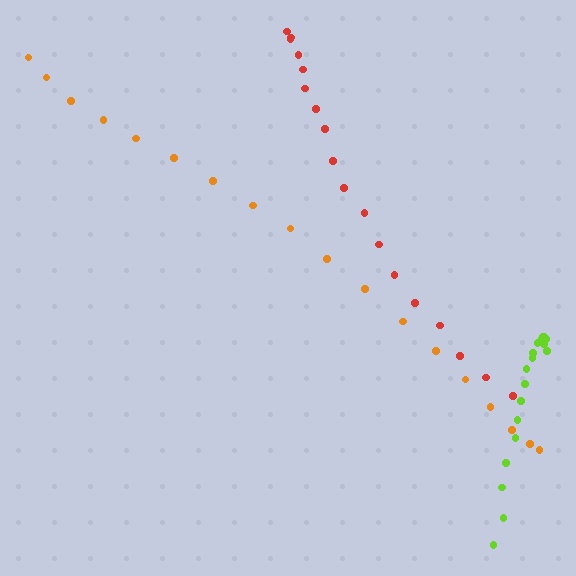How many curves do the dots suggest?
There are 3 distinct paths.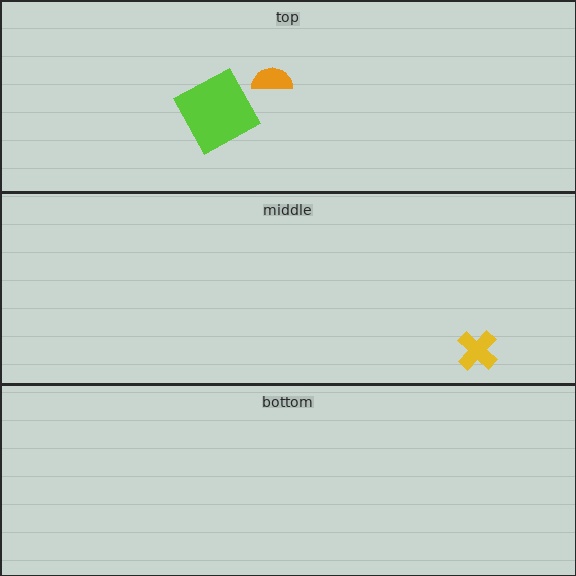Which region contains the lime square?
The top region.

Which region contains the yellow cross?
The middle region.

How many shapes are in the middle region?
1.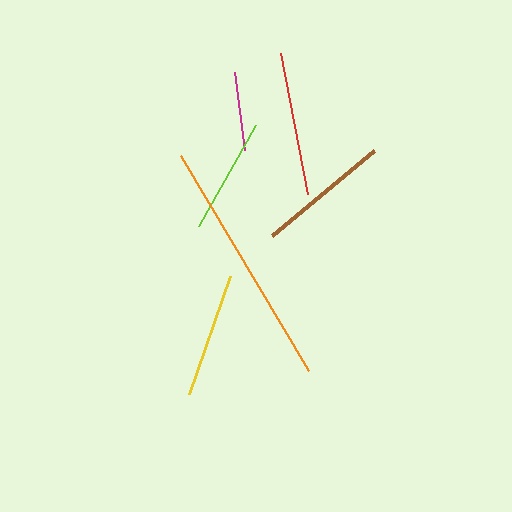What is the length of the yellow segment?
The yellow segment is approximately 125 pixels long.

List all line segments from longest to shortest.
From longest to shortest: orange, red, brown, yellow, lime, magenta.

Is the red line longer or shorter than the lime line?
The red line is longer than the lime line.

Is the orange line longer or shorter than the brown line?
The orange line is longer than the brown line.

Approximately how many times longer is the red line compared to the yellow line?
The red line is approximately 1.1 times the length of the yellow line.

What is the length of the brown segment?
The brown segment is approximately 133 pixels long.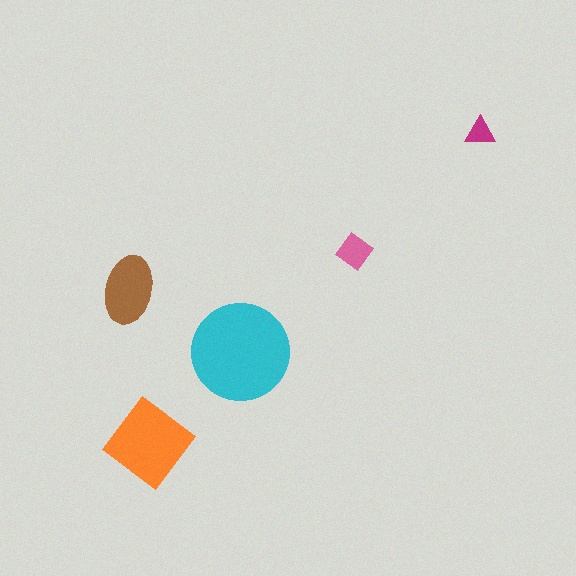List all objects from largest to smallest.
The cyan circle, the orange diamond, the brown ellipse, the pink diamond, the magenta triangle.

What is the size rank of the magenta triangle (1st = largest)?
5th.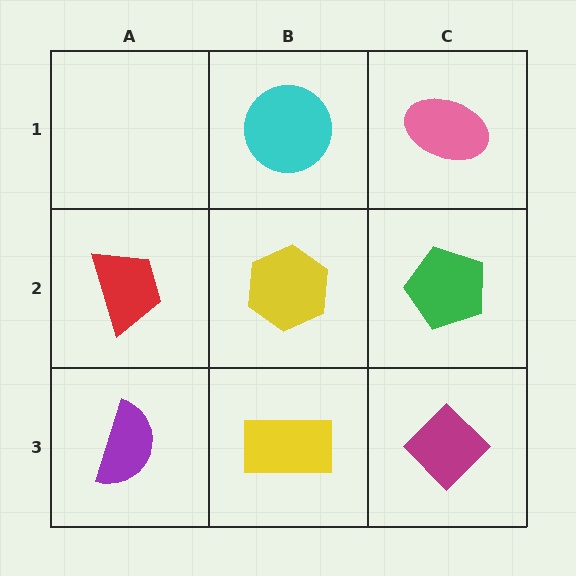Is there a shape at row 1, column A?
No, that cell is empty.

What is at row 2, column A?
A red trapezoid.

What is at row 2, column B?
A yellow hexagon.